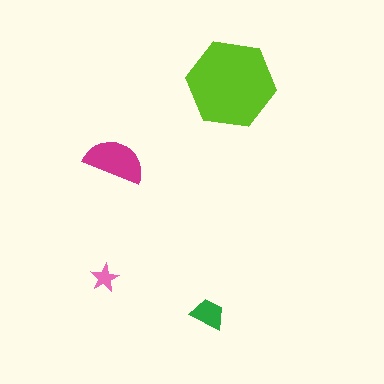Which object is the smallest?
The pink star.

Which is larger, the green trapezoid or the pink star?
The green trapezoid.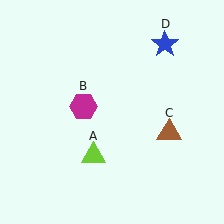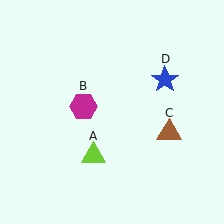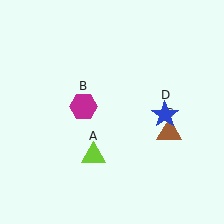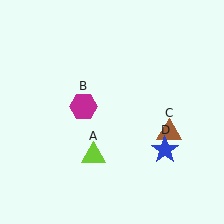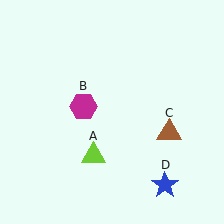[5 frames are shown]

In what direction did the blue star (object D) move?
The blue star (object D) moved down.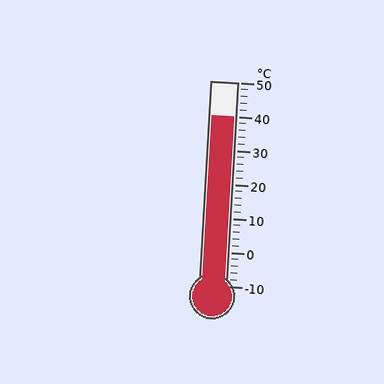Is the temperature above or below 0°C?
The temperature is above 0°C.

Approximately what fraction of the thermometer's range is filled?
The thermometer is filled to approximately 85% of its range.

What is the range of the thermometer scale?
The thermometer scale ranges from -10°C to 50°C.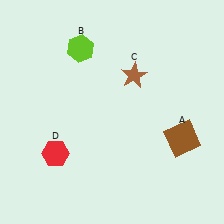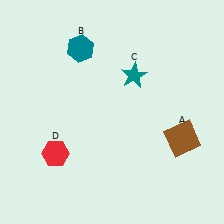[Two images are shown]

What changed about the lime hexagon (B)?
In Image 1, B is lime. In Image 2, it changed to teal.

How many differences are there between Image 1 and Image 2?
There are 2 differences between the two images.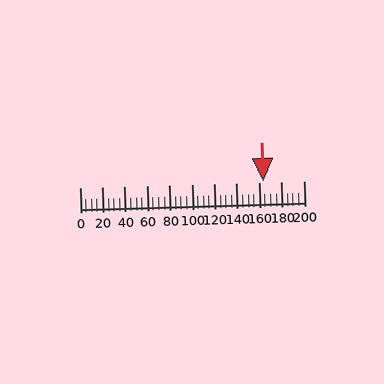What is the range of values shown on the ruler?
The ruler shows values from 0 to 200.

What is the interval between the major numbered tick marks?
The major tick marks are spaced 20 units apart.